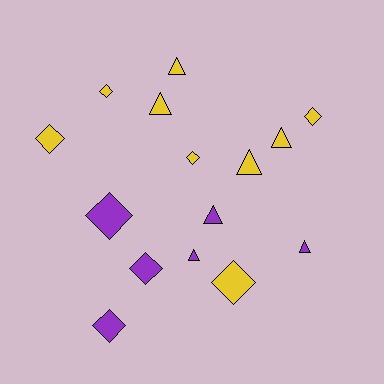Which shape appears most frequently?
Diamond, with 8 objects.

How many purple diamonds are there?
There are 3 purple diamonds.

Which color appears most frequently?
Yellow, with 9 objects.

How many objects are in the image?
There are 15 objects.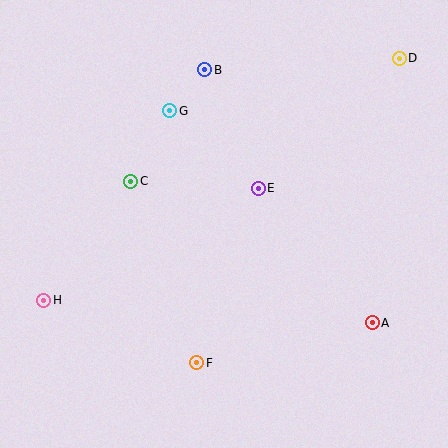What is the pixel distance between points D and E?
The distance between D and E is 192 pixels.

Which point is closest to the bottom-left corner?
Point H is closest to the bottom-left corner.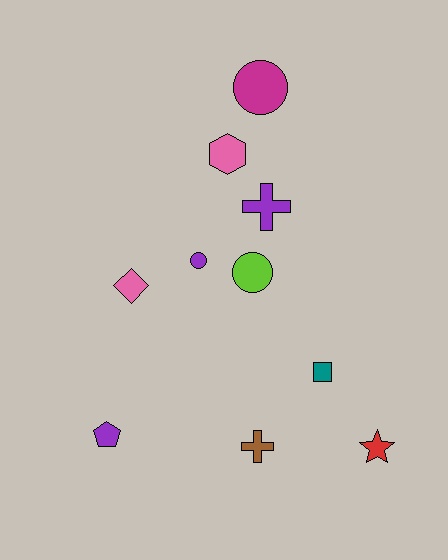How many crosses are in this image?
There are 2 crosses.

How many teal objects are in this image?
There is 1 teal object.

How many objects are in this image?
There are 10 objects.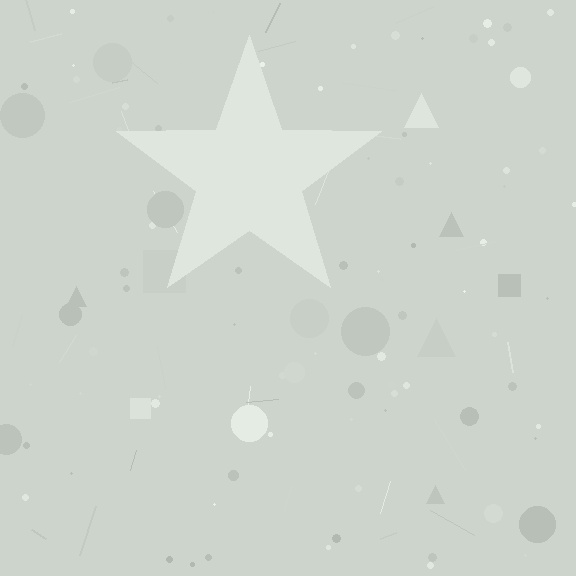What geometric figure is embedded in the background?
A star is embedded in the background.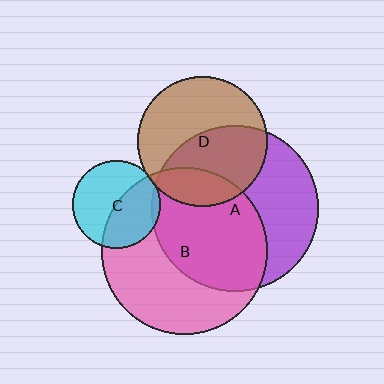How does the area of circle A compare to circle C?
Approximately 3.6 times.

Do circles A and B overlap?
Yes.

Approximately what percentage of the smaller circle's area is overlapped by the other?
Approximately 50%.